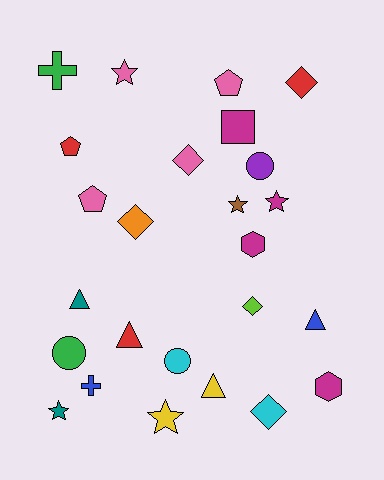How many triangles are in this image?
There are 4 triangles.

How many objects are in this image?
There are 25 objects.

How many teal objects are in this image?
There are 2 teal objects.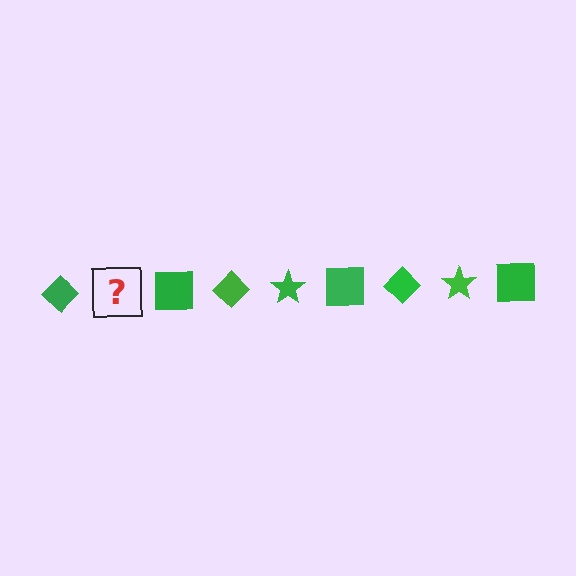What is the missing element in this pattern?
The missing element is a green star.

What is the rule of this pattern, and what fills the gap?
The rule is that the pattern cycles through diamond, star, square shapes in green. The gap should be filled with a green star.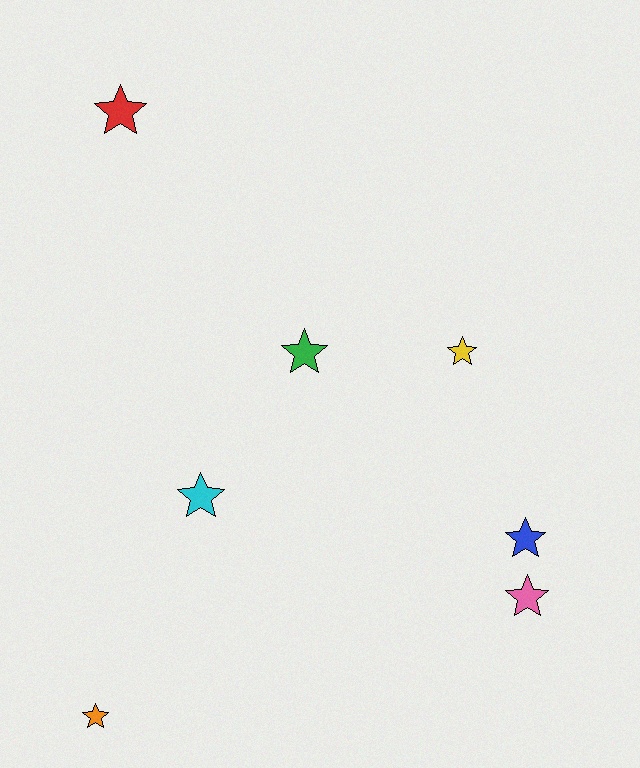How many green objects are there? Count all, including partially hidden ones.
There is 1 green object.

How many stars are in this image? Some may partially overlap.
There are 7 stars.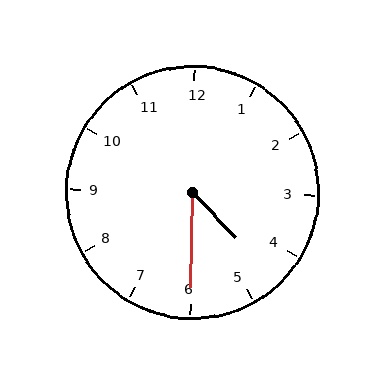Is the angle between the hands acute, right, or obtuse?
It is acute.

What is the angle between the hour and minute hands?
Approximately 45 degrees.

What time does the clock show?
4:30.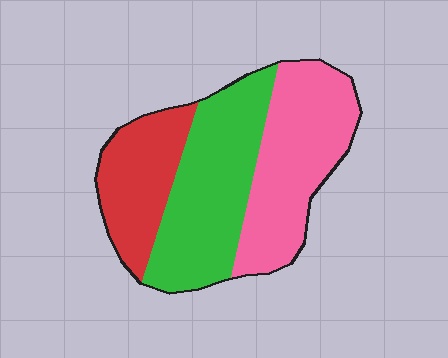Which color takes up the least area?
Red, at roughly 25%.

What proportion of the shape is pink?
Pink takes up between a third and a half of the shape.